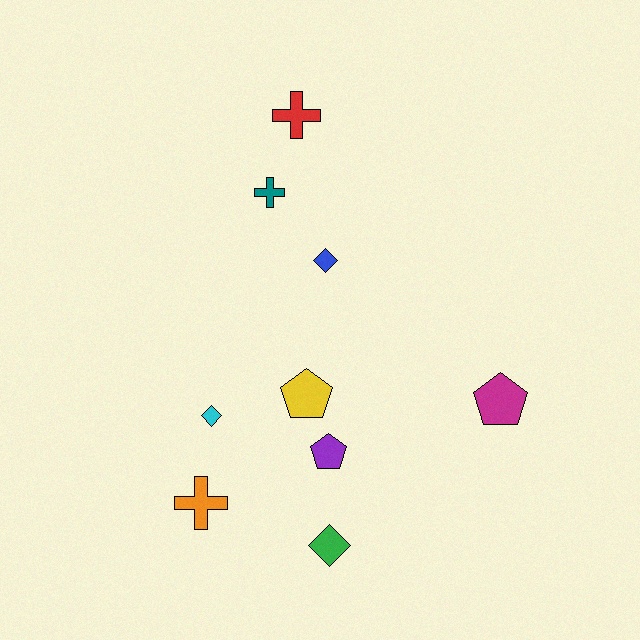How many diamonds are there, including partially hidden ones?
There are 3 diamonds.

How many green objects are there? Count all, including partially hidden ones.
There is 1 green object.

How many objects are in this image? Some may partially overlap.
There are 9 objects.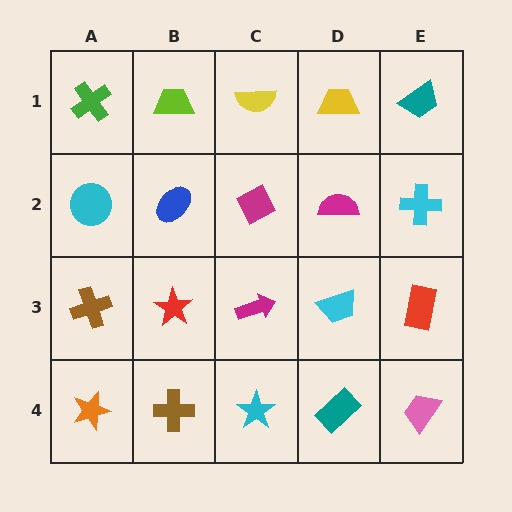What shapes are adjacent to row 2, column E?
A teal trapezoid (row 1, column E), a red rectangle (row 3, column E), a magenta semicircle (row 2, column D).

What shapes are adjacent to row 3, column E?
A cyan cross (row 2, column E), a pink trapezoid (row 4, column E), a cyan trapezoid (row 3, column D).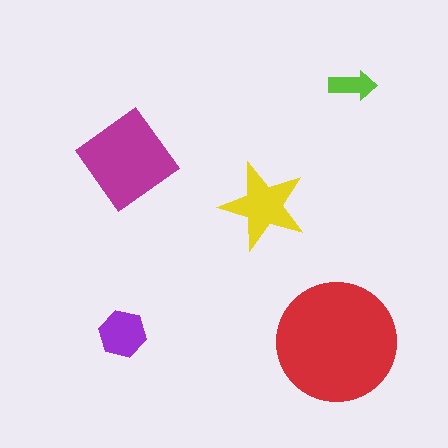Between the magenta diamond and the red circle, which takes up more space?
The red circle.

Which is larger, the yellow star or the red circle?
The red circle.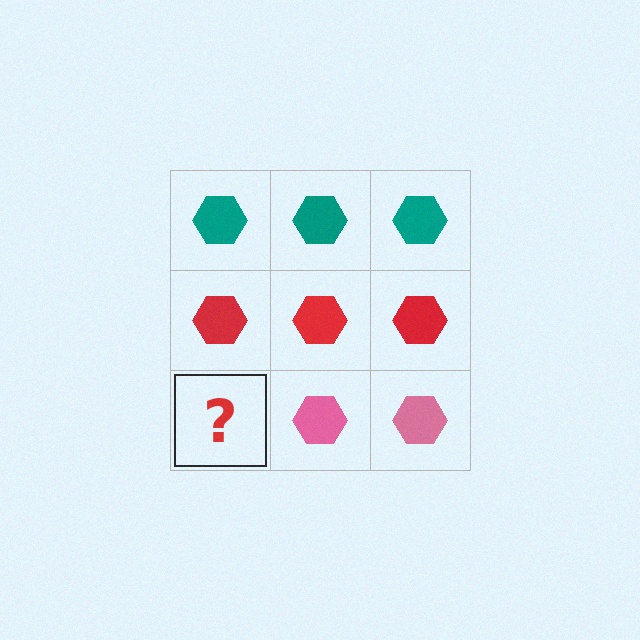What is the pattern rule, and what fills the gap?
The rule is that each row has a consistent color. The gap should be filled with a pink hexagon.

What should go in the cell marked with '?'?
The missing cell should contain a pink hexagon.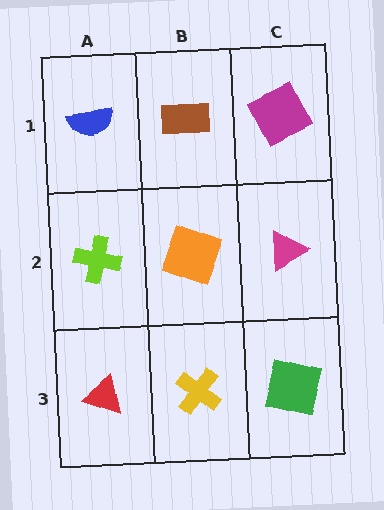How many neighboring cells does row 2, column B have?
4.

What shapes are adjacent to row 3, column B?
An orange square (row 2, column B), a red triangle (row 3, column A), a green square (row 3, column C).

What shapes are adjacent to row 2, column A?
A blue semicircle (row 1, column A), a red triangle (row 3, column A), an orange square (row 2, column B).